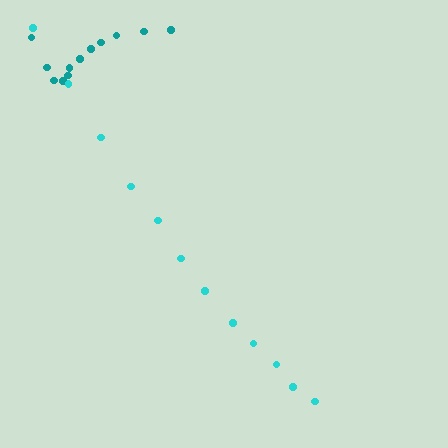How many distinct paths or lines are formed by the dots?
There are 2 distinct paths.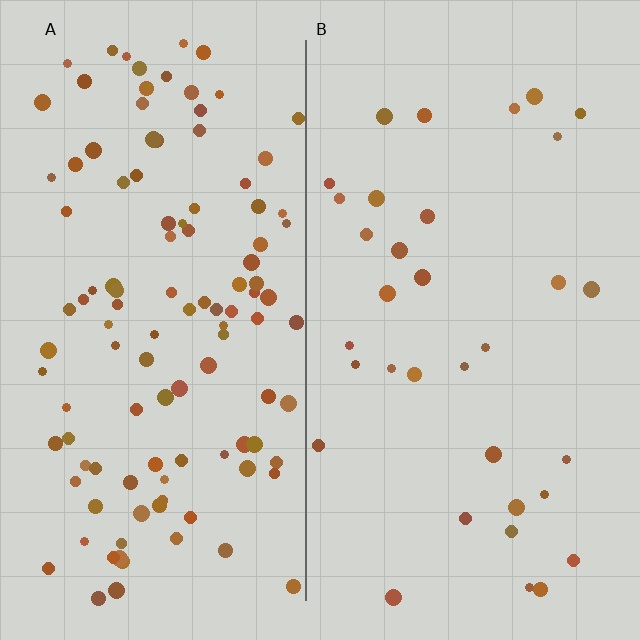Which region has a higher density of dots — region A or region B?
A (the left).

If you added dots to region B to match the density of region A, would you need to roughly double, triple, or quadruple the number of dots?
Approximately triple.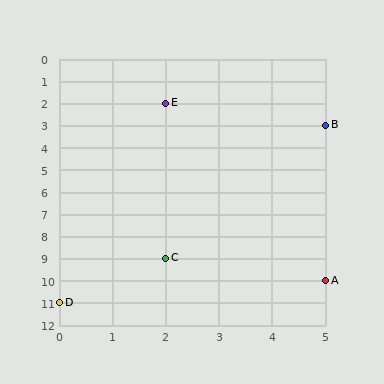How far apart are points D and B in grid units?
Points D and B are 5 columns and 8 rows apart (about 9.4 grid units diagonally).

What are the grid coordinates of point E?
Point E is at grid coordinates (2, 2).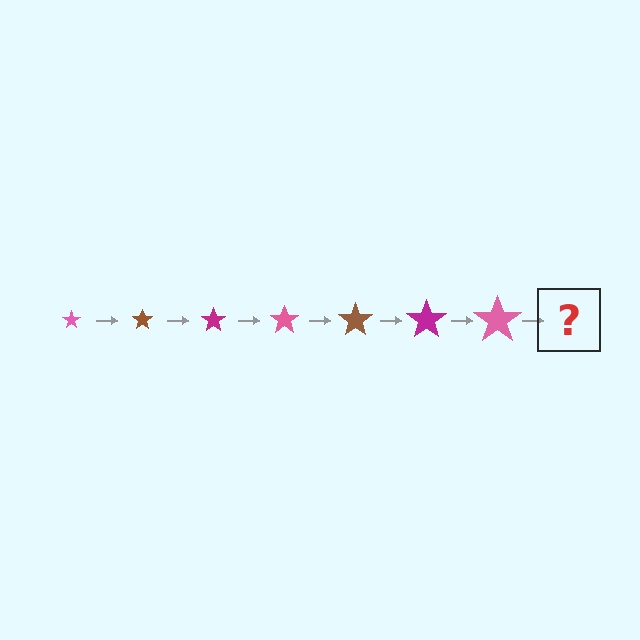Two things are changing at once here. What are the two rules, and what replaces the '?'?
The two rules are that the star grows larger each step and the color cycles through pink, brown, and magenta. The '?' should be a brown star, larger than the previous one.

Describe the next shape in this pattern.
It should be a brown star, larger than the previous one.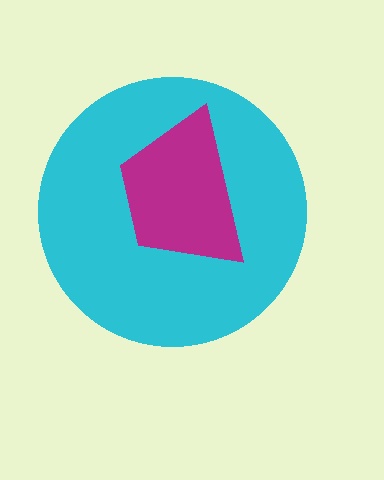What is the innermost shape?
The magenta trapezoid.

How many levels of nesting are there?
2.